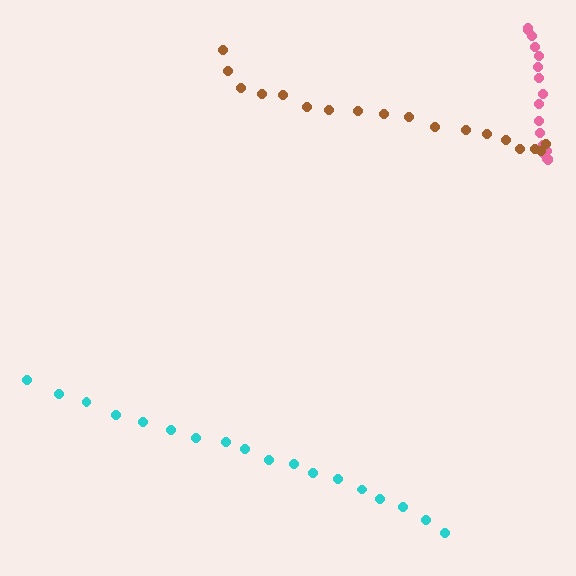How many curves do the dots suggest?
There are 3 distinct paths.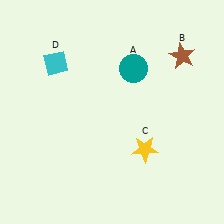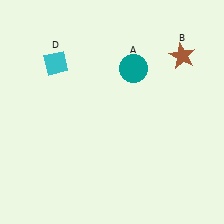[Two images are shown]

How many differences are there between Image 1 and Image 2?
There is 1 difference between the two images.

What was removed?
The yellow star (C) was removed in Image 2.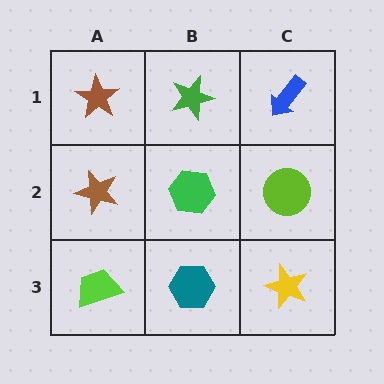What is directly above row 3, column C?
A lime circle.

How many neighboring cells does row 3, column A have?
2.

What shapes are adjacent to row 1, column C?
A lime circle (row 2, column C), a green star (row 1, column B).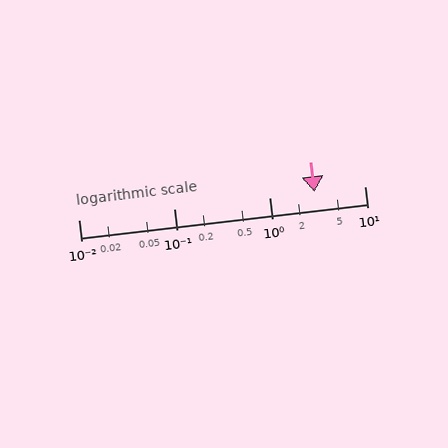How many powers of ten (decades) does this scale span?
The scale spans 3 decades, from 0.01 to 10.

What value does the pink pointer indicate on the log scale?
The pointer indicates approximately 3.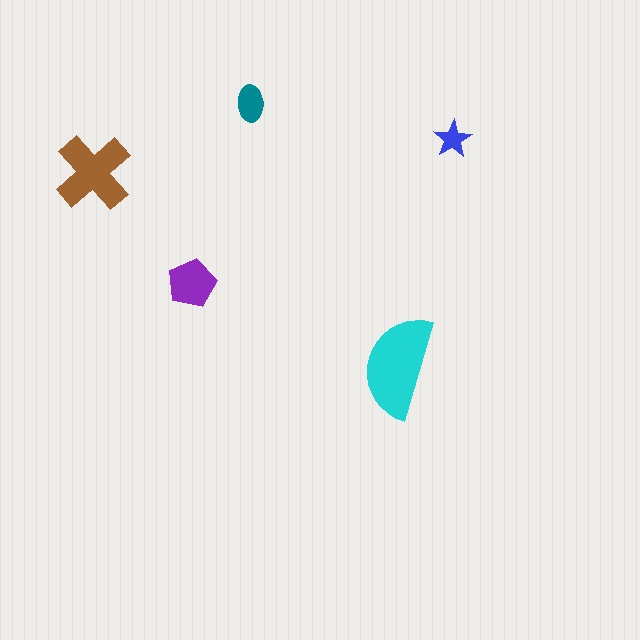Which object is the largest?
The cyan semicircle.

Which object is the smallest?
The blue star.